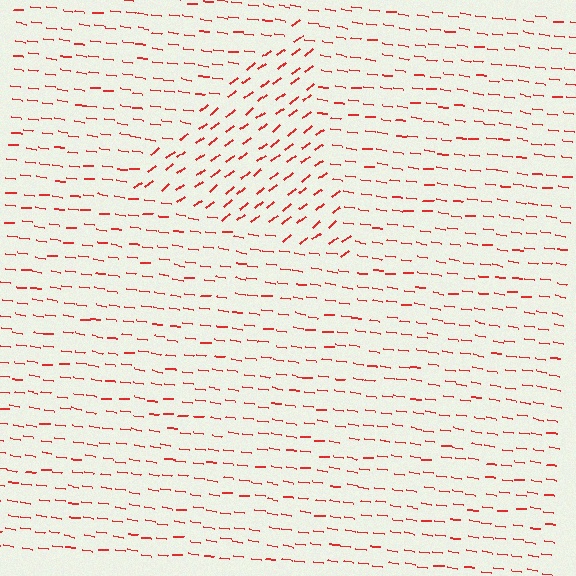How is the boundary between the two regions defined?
The boundary is defined purely by a change in line orientation (approximately 45 degrees difference). All lines are the same color and thickness.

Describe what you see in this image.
The image is filled with small red line segments. A triangle region in the image has lines oriented differently from the surrounding lines, creating a visible texture boundary.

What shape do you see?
I see a triangle.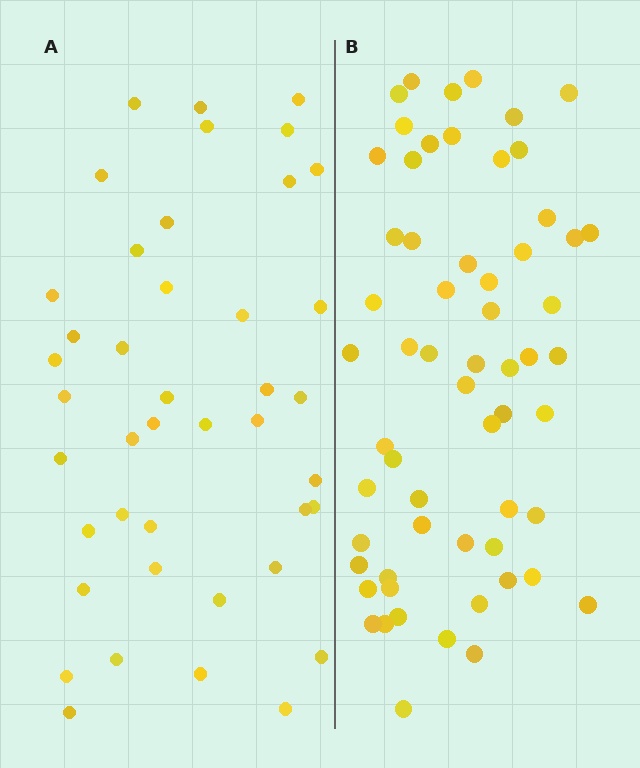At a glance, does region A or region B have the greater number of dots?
Region B (the right region) has more dots.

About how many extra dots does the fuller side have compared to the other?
Region B has approximately 20 more dots than region A.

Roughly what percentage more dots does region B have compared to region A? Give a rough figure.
About 45% more.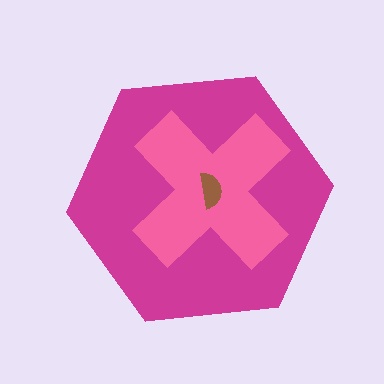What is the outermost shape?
The magenta hexagon.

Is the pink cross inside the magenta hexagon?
Yes.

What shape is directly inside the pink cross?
The brown semicircle.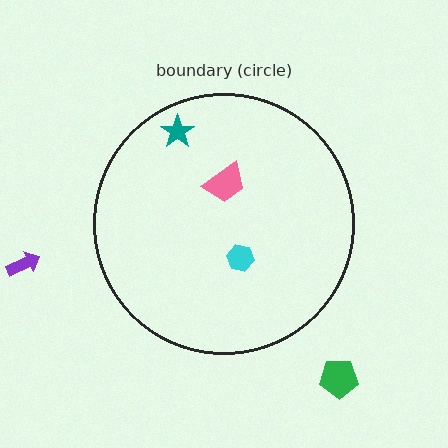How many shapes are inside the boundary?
3 inside, 2 outside.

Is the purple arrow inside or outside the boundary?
Outside.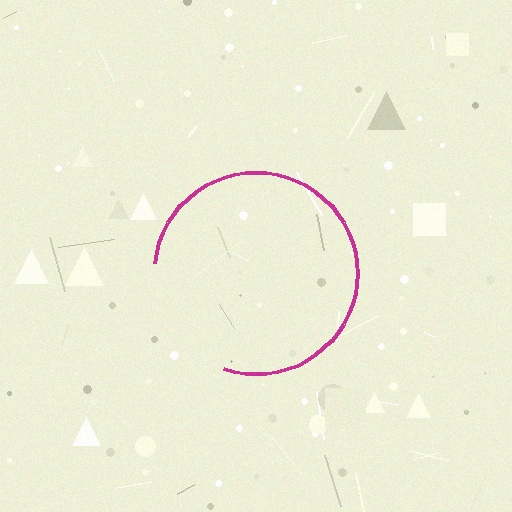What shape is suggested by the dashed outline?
The dashed outline suggests a circle.